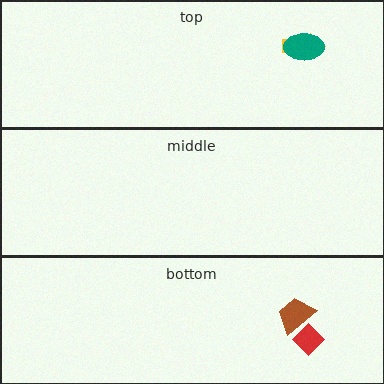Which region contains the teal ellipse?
The top region.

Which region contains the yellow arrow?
The top region.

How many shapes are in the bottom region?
2.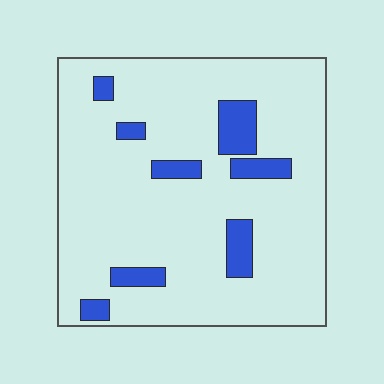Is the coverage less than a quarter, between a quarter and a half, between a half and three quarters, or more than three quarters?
Less than a quarter.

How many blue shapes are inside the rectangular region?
8.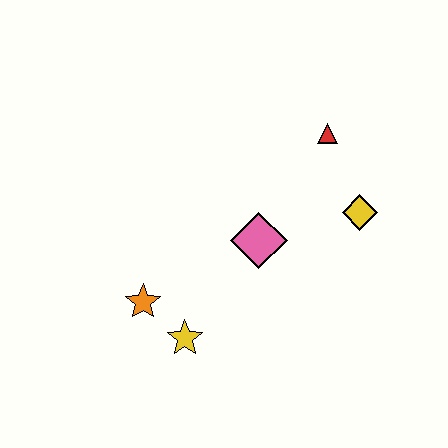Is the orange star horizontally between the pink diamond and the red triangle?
No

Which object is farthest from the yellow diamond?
The orange star is farthest from the yellow diamond.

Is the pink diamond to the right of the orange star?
Yes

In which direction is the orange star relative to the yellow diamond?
The orange star is to the left of the yellow diamond.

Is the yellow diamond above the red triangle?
No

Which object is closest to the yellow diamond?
The red triangle is closest to the yellow diamond.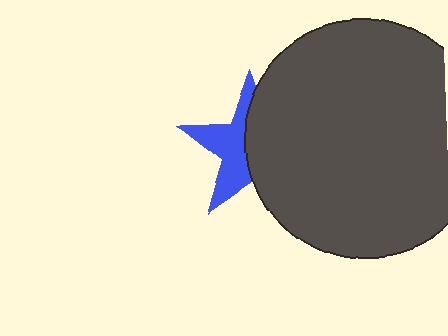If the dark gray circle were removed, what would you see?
You would see the complete blue star.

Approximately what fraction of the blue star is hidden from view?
Roughly 54% of the blue star is hidden behind the dark gray circle.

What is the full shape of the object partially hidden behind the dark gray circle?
The partially hidden object is a blue star.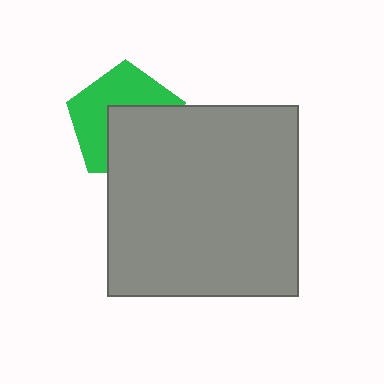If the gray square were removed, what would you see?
You would see the complete green pentagon.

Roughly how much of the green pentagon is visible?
About half of it is visible (roughly 53%).